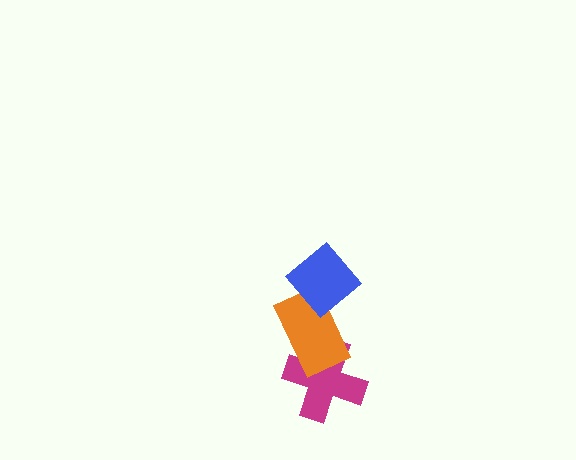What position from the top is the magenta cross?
The magenta cross is 3rd from the top.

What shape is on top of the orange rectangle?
The blue diamond is on top of the orange rectangle.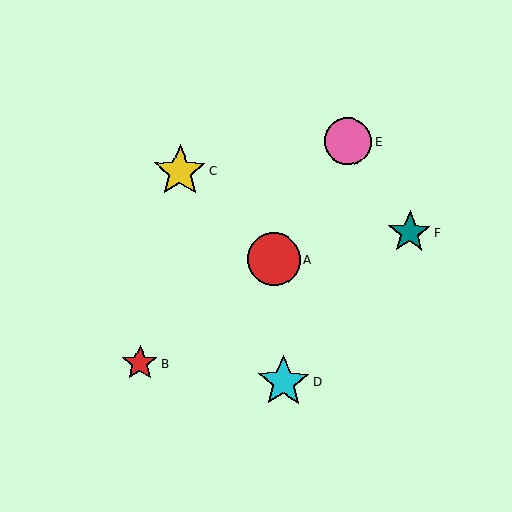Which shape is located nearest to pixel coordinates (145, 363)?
The red star (labeled B) at (140, 363) is nearest to that location.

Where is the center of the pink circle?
The center of the pink circle is at (348, 142).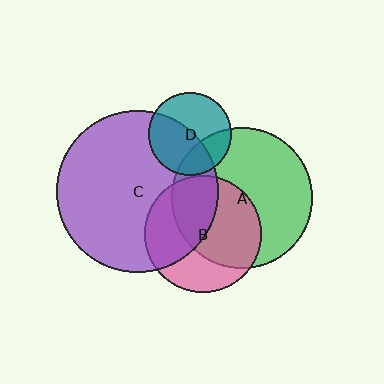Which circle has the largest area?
Circle C (purple).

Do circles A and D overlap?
Yes.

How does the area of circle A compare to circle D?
Approximately 2.9 times.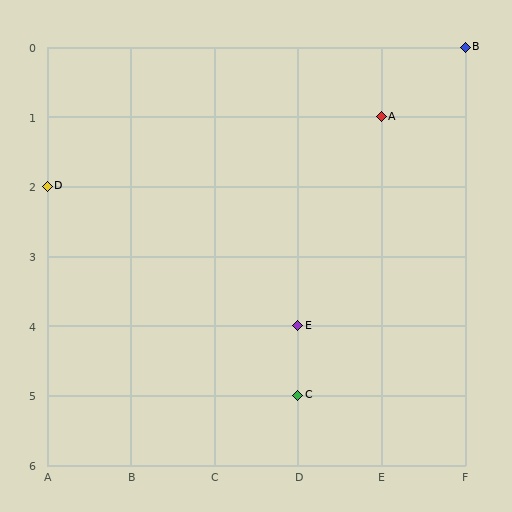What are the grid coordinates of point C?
Point C is at grid coordinates (D, 5).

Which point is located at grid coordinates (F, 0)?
Point B is at (F, 0).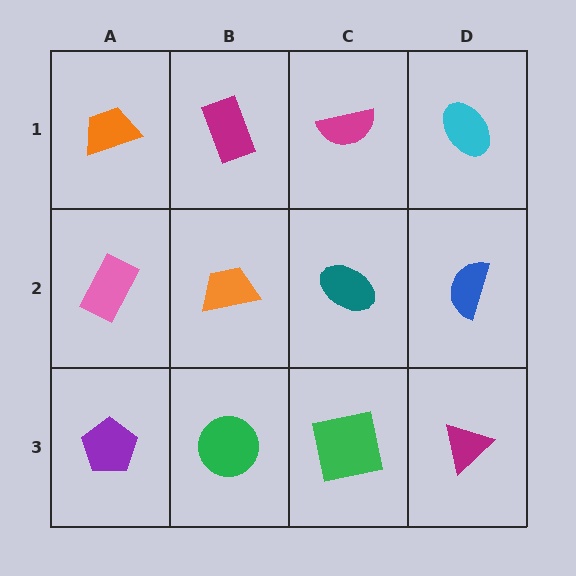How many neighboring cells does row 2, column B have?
4.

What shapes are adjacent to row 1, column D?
A blue semicircle (row 2, column D), a magenta semicircle (row 1, column C).